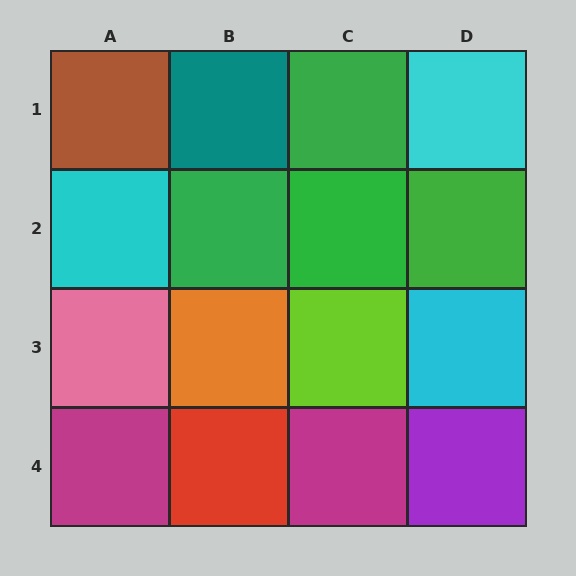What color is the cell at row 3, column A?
Pink.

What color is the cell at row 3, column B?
Orange.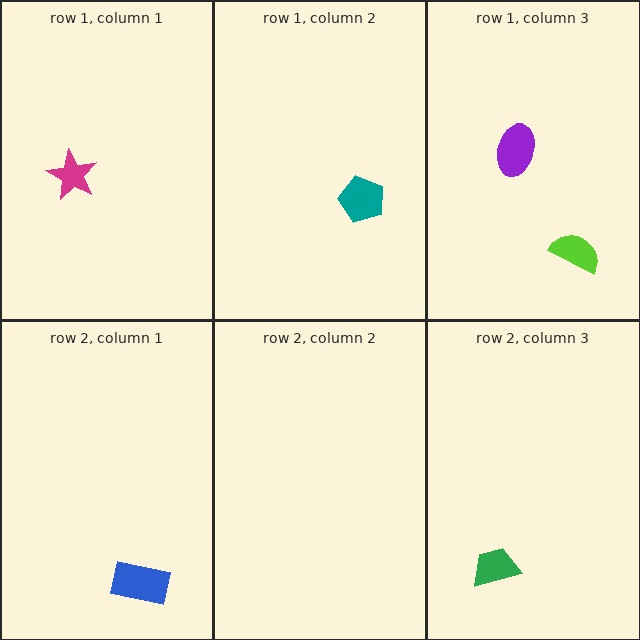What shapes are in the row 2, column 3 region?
The green trapezoid.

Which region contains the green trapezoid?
The row 2, column 3 region.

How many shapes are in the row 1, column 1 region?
1.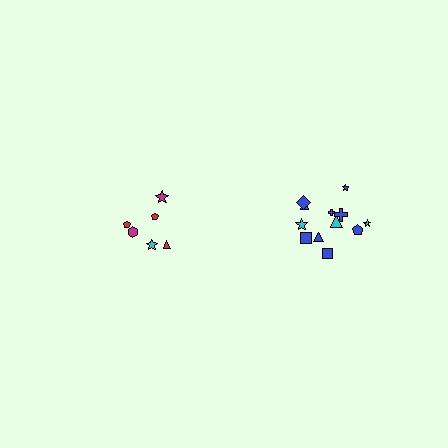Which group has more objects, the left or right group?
The right group.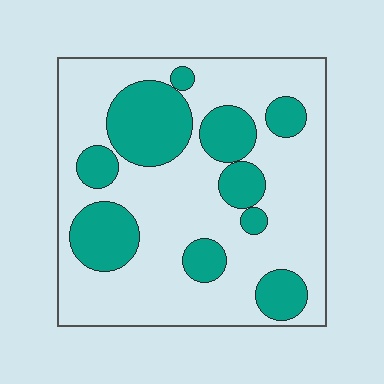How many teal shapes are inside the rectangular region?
10.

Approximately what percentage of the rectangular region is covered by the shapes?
Approximately 30%.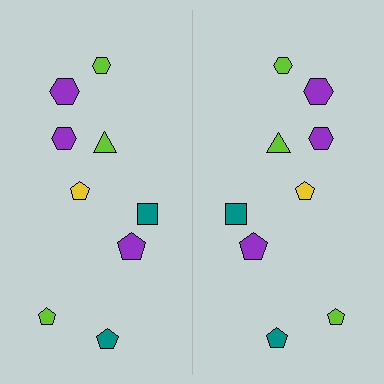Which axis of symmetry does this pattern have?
The pattern has a vertical axis of symmetry running through the center of the image.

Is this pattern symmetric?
Yes, this pattern has bilateral (reflection) symmetry.